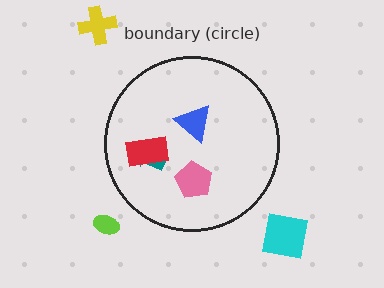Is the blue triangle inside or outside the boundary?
Inside.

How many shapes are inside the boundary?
4 inside, 3 outside.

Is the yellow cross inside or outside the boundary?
Outside.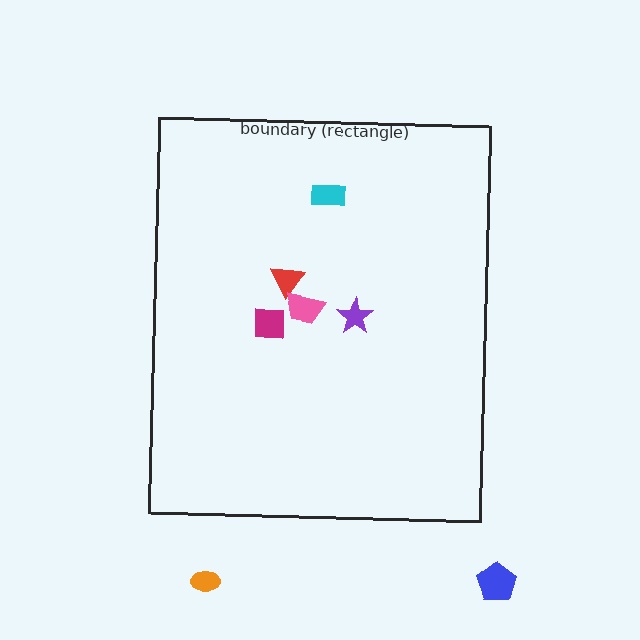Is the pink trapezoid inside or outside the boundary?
Inside.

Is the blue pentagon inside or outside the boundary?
Outside.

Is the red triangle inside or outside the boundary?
Inside.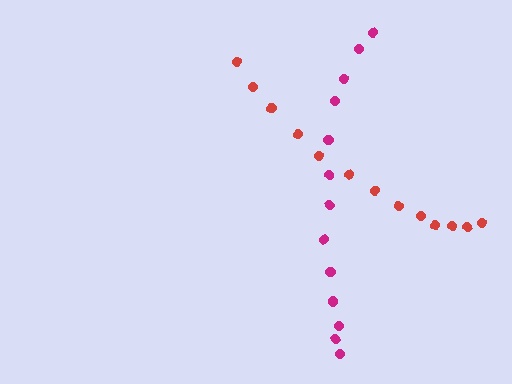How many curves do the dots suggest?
There are 2 distinct paths.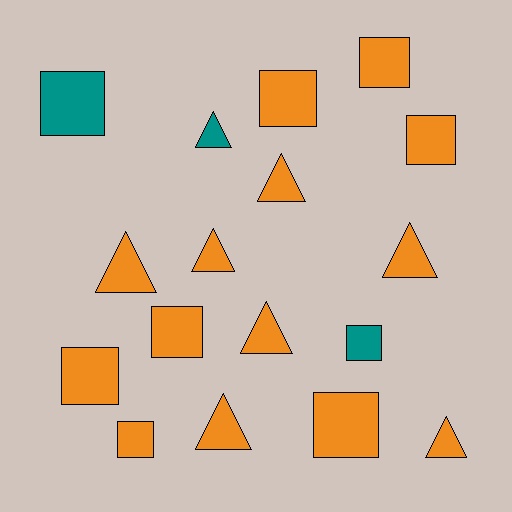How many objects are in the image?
There are 17 objects.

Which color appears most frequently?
Orange, with 14 objects.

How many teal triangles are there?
There is 1 teal triangle.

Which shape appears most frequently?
Square, with 9 objects.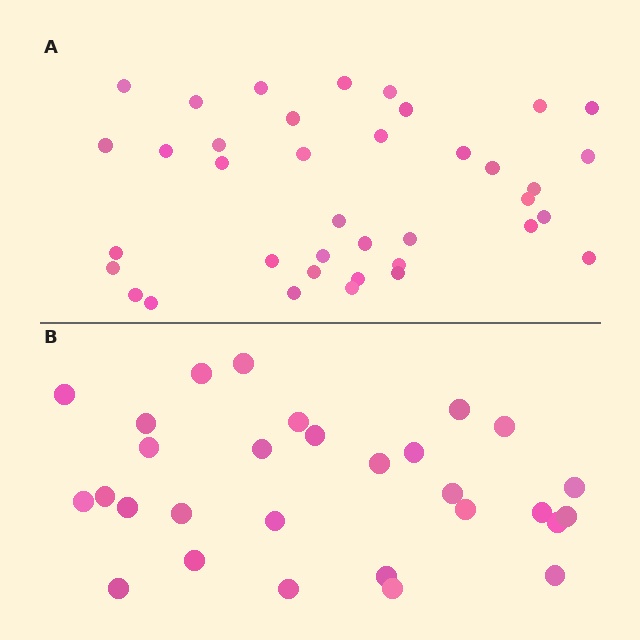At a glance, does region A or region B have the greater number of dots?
Region A (the top region) has more dots.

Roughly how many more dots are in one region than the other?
Region A has roughly 8 or so more dots than region B.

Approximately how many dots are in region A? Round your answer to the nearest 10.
About 40 dots. (The exact count is 38, which rounds to 40.)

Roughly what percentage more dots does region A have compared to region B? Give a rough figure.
About 30% more.